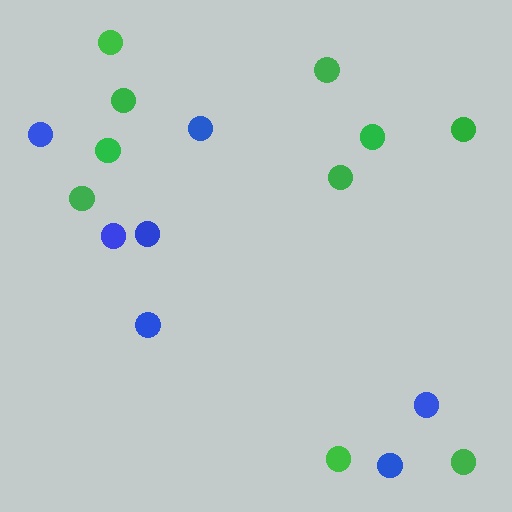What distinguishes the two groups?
There are 2 groups: one group of blue circles (7) and one group of green circles (10).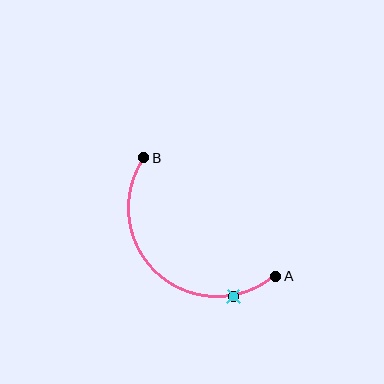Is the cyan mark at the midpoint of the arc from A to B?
No. The cyan mark lies on the arc but is closer to endpoint A. The arc midpoint would be at the point on the curve equidistant along the arc from both A and B.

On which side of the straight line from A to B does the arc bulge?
The arc bulges below and to the left of the straight line connecting A and B.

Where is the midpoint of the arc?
The arc midpoint is the point on the curve farthest from the straight line joining A and B. It sits below and to the left of that line.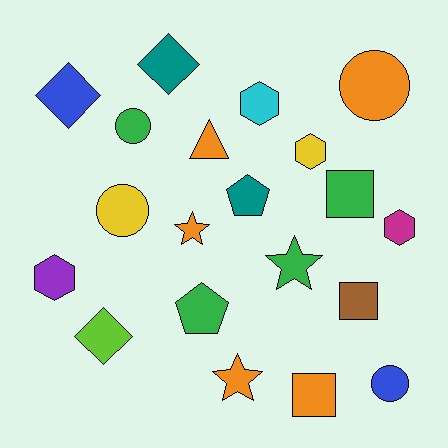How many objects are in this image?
There are 20 objects.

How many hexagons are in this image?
There are 4 hexagons.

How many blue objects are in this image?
There are 2 blue objects.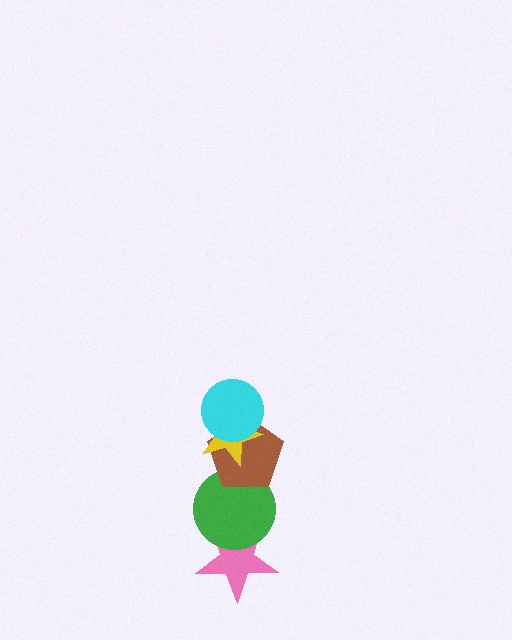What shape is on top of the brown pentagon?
The yellow star is on top of the brown pentagon.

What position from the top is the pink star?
The pink star is 5th from the top.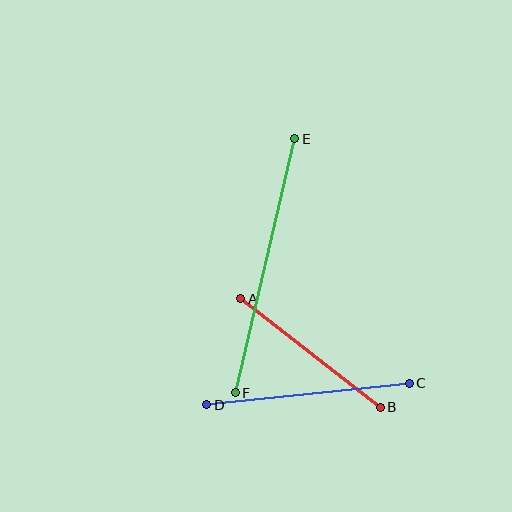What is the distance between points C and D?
The distance is approximately 204 pixels.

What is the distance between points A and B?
The distance is approximately 176 pixels.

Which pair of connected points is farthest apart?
Points E and F are farthest apart.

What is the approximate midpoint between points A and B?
The midpoint is at approximately (311, 353) pixels.